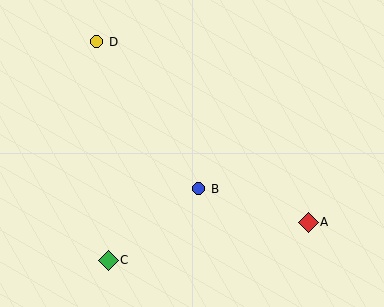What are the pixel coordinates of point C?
Point C is at (108, 260).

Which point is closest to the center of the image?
Point B at (199, 189) is closest to the center.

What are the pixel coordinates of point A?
Point A is at (308, 222).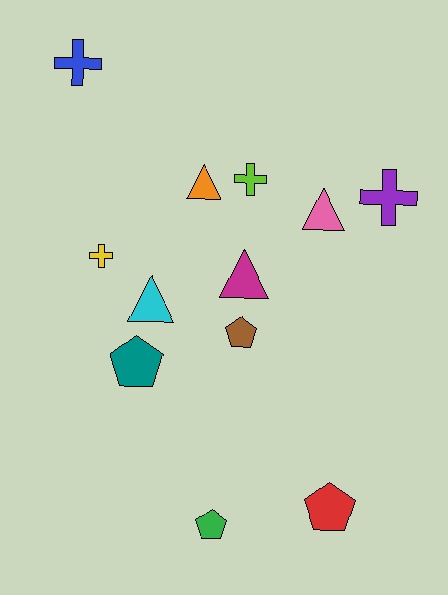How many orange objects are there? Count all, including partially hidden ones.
There is 1 orange object.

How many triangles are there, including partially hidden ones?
There are 4 triangles.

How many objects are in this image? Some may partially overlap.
There are 12 objects.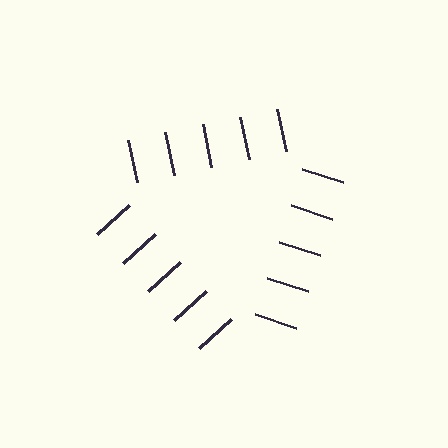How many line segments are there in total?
15 — 5 along each of the 3 edges.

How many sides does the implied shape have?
3 sides — the line-ends trace a triangle.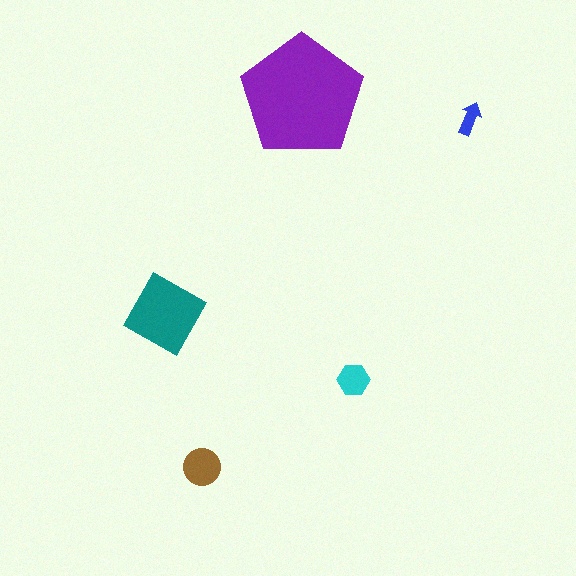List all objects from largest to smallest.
The purple pentagon, the teal diamond, the brown circle, the cyan hexagon, the blue arrow.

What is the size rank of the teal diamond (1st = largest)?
2nd.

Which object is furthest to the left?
The teal diamond is leftmost.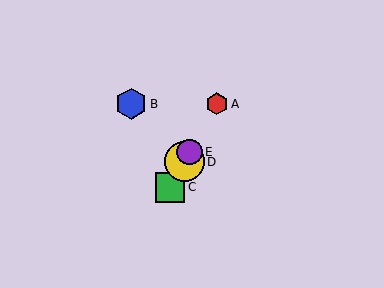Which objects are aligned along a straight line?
Objects A, C, D, E are aligned along a straight line.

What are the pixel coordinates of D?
Object D is at (184, 162).